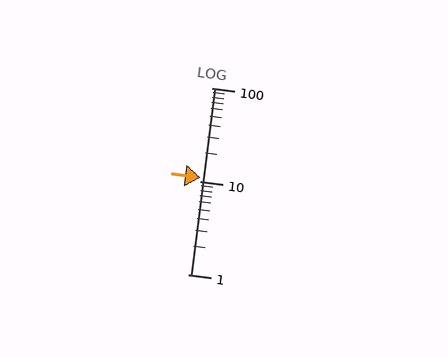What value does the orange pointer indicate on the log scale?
The pointer indicates approximately 11.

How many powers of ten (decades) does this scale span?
The scale spans 2 decades, from 1 to 100.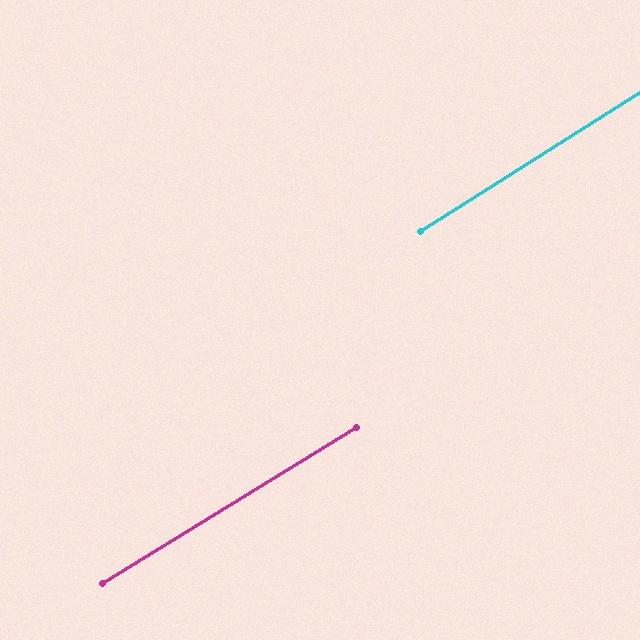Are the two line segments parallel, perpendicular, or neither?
Parallel — their directions differ by only 0.5°.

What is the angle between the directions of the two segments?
Approximately 1 degree.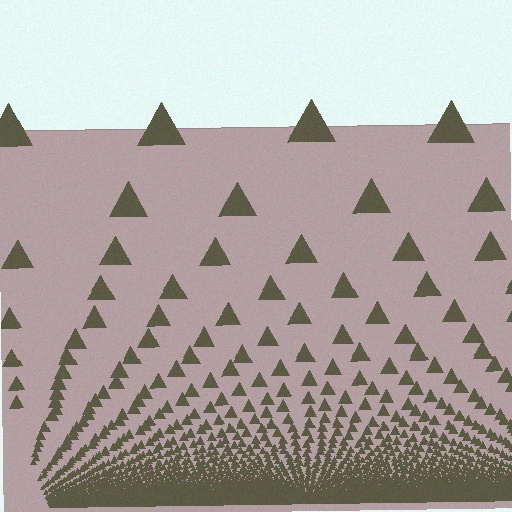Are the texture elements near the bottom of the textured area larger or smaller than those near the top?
Smaller. The gradient is inverted — elements near the bottom are smaller and denser.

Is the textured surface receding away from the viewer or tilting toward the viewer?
The surface appears to tilt toward the viewer. Texture elements get larger and sparser toward the top.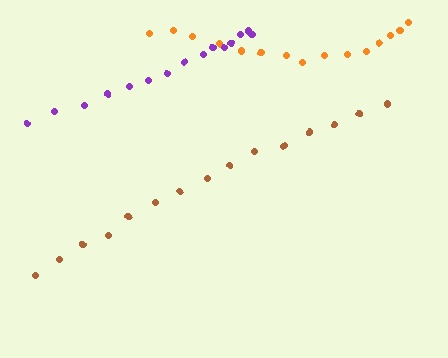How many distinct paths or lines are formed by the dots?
There are 3 distinct paths.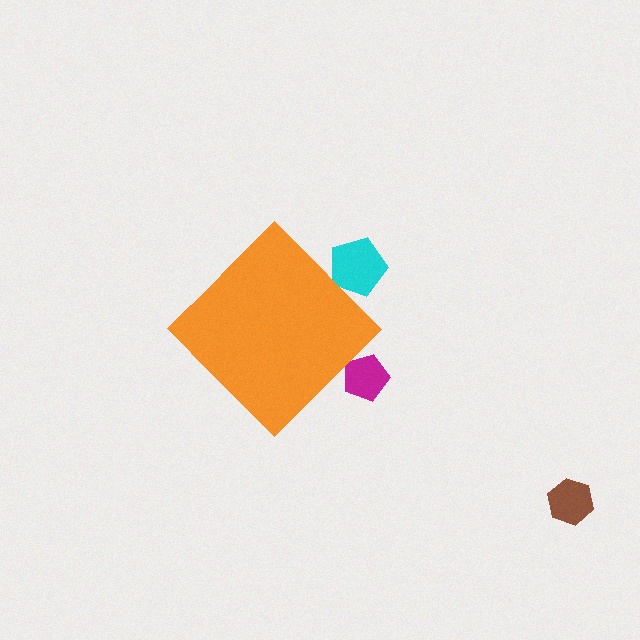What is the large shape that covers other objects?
An orange diamond.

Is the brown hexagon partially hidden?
No, the brown hexagon is fully visible.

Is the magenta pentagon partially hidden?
Yes, the magenta pentagon is partially hidden behind the orange diamond.